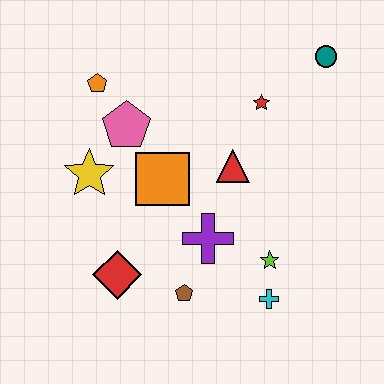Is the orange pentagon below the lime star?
No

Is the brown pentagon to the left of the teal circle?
Yes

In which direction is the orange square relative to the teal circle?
The orange square is to the left of the teal circle.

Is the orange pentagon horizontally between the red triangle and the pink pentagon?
No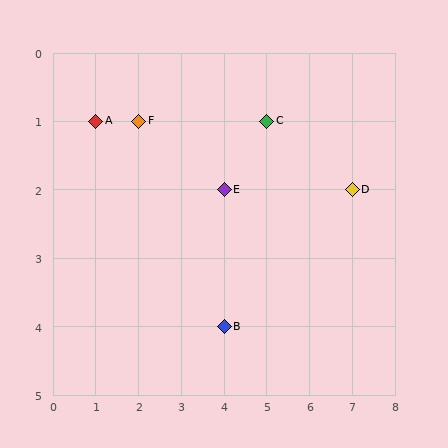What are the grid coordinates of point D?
Point D is at grid coordinates (7, 2).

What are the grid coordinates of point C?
Point C is at grid coordinates (5, 1).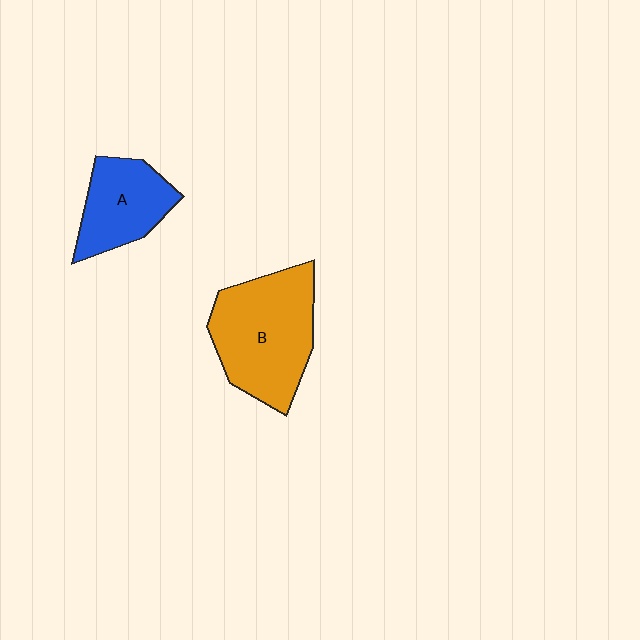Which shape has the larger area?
Shape B (orange).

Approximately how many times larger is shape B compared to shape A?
Approximately 1.6 times.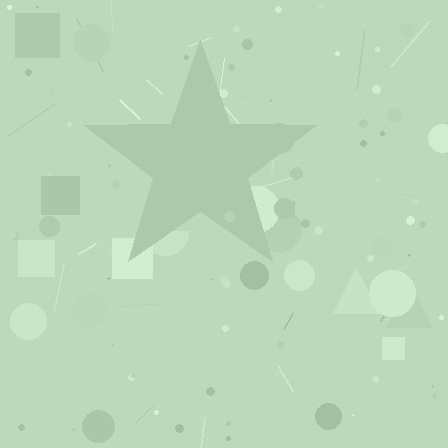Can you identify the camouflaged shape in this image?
The camouflaged shape is a star.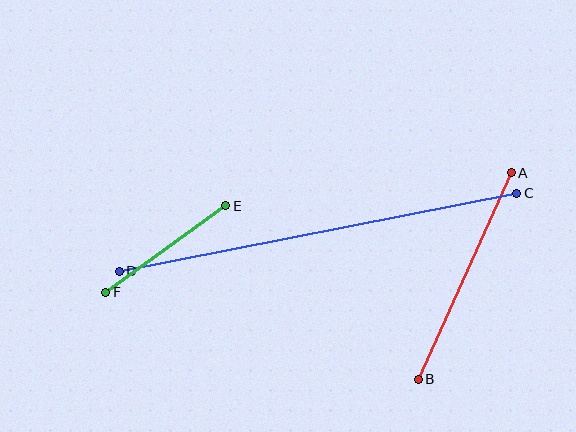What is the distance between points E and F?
The distance is approximately 148 pixels.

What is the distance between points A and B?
The distance is approximately 226 pixels.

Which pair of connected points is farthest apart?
Points C and D are farthest apart.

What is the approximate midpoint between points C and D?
The midpoint is at approximately (318, 232) pixels.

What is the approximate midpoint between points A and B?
The midpoint is at approximately (465, 276) pixels.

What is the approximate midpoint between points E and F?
The midpoint is at approximately (166, 249) pixels.